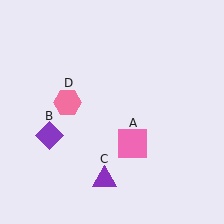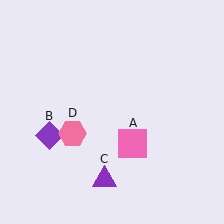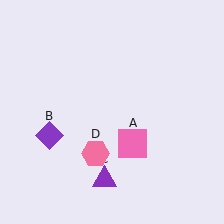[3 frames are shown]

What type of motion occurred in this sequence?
The pink hexagon (object D) rotated counterclockwise around the center of the scene.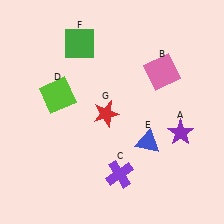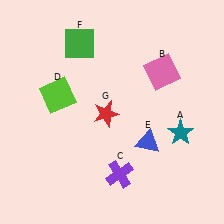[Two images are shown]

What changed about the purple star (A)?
In Image 1, A is purple. In Image 2, it changed to teal.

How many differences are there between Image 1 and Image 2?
There is 1 difference between the two images.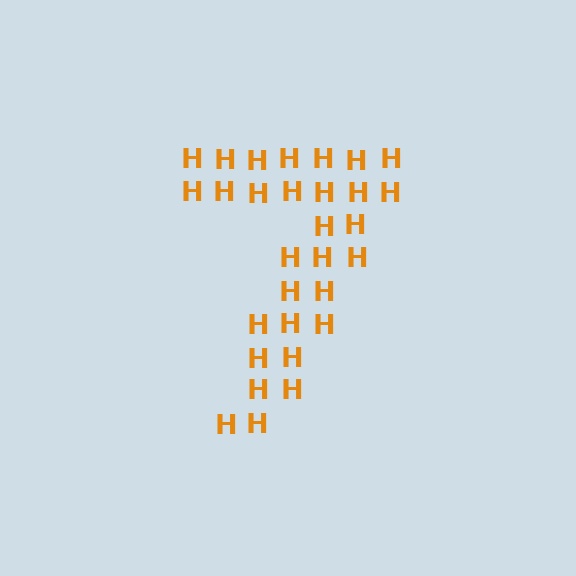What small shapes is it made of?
It is made of small letter H's.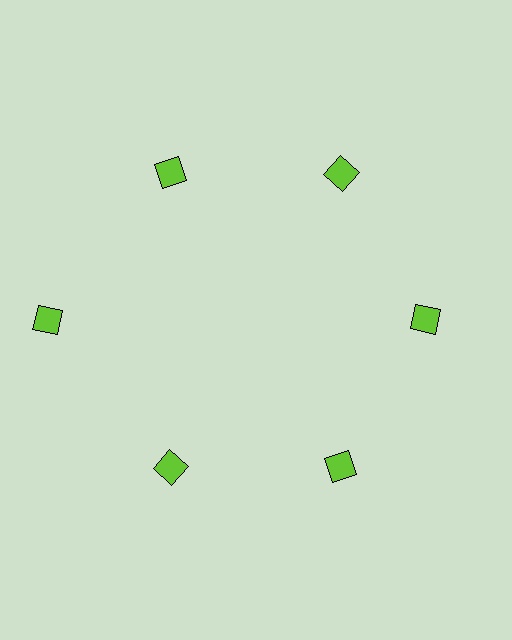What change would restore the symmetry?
The symmetry would be restored by moving it inward, back onto the ring so that all 6 diamonds sit at equal angles and equal distance from the center.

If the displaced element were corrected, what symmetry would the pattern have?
It would have 6-fold rotational symmetry — the pattern would map onto itself every 60 degrees.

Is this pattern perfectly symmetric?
No. The 6 lime diamonds are arranged in a ring, but one element near the 9 o'clock position is pushed outward from the center, breaking the 6-fold rotational symmetry.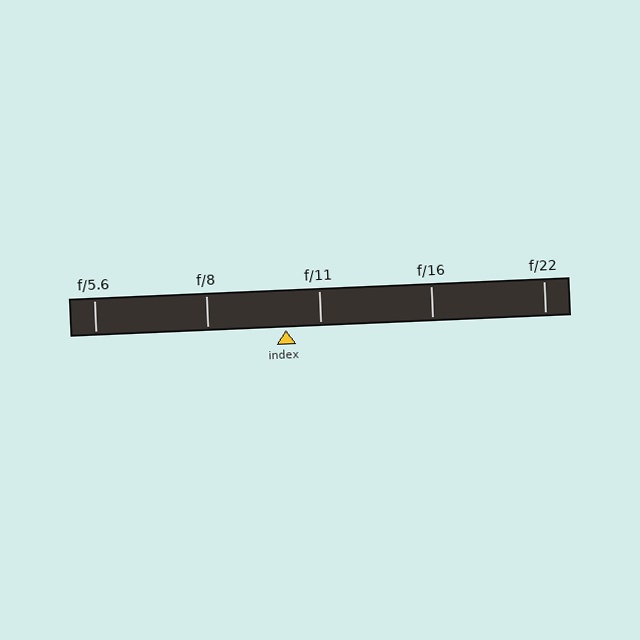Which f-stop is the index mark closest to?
The index mark is closest to f/11.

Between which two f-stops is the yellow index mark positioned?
The index mark is between f/8 and f/11.